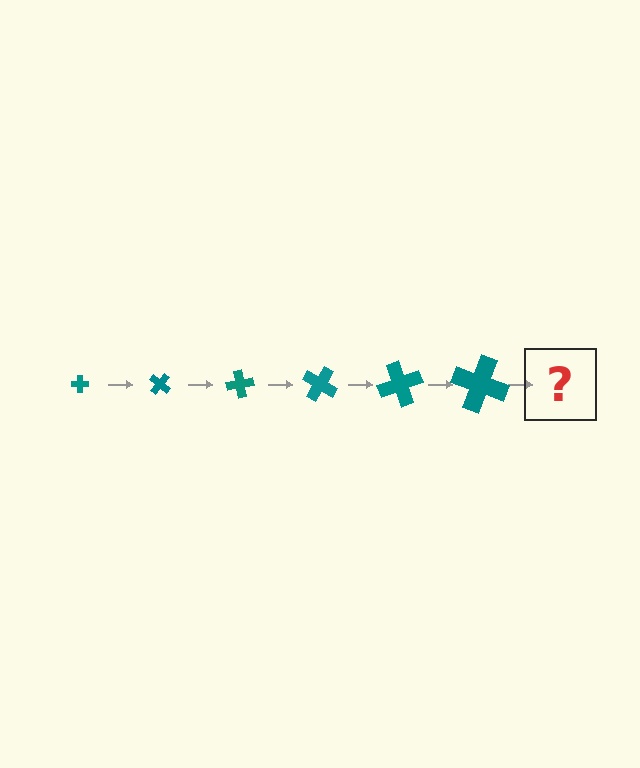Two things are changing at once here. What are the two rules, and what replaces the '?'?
The two rules are that the cross grows larger each step and it rotates 40 degrees each step. The '?' should be a cross, larger than the previous one and rotated 240 degrees from the start.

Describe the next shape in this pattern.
It should be a cross, larger than the previous one and rotated 240 degrees from the start.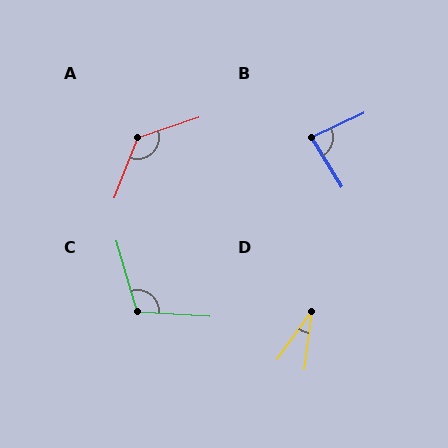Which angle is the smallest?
D, at approximately 27 degrees.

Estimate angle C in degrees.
Approximately 110 degrees.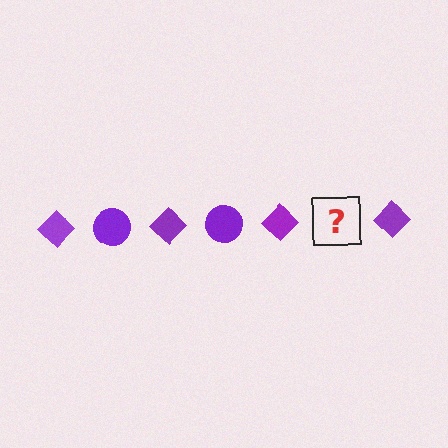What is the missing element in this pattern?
The missing element is a purple circle.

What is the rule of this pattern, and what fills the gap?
The rule is that the pattern cycles through diamond, circle shapes in purple. The gap should be filled with a purple circle.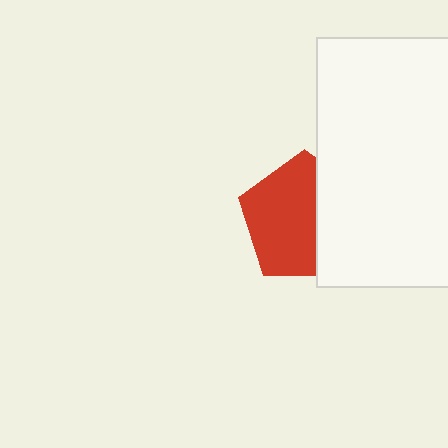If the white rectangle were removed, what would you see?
You would see the complete red pentagon.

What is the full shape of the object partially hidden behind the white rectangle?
The partially hidden object is a red pentagon.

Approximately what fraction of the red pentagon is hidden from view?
Roughly 38% of the red pentagon is hidden behind the white rectangle.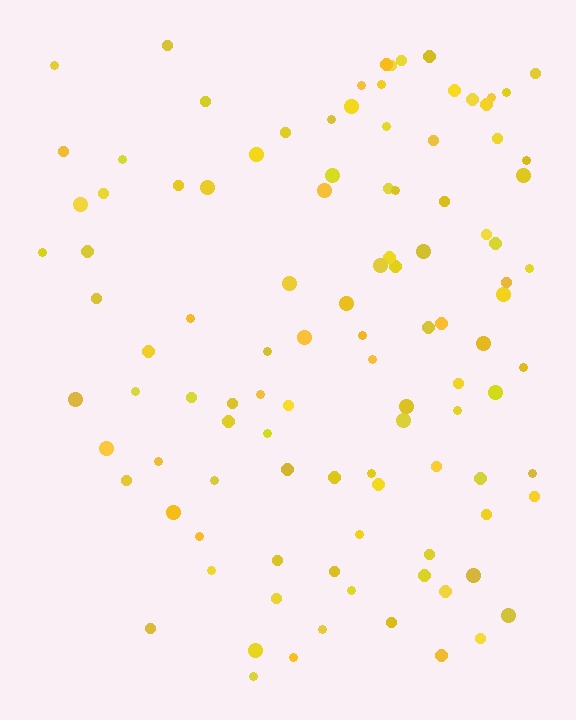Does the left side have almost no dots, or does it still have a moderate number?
Still a moderate number, just noticeably fewer than the right.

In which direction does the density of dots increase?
From left to right, with the right side densest.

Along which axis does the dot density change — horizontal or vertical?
Horizontal.